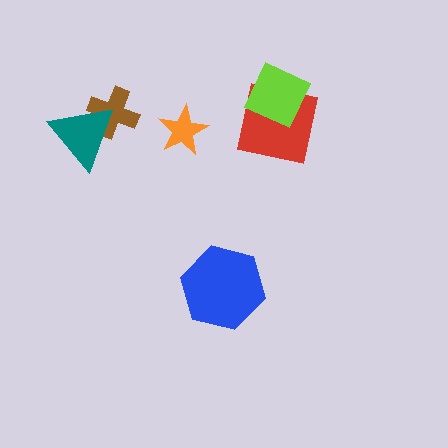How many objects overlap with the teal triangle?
1 object overlaps with the teal triangle.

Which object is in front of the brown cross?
The teal triangle is in front of the brown cross.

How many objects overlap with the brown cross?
1 object overlaps with the brown cross.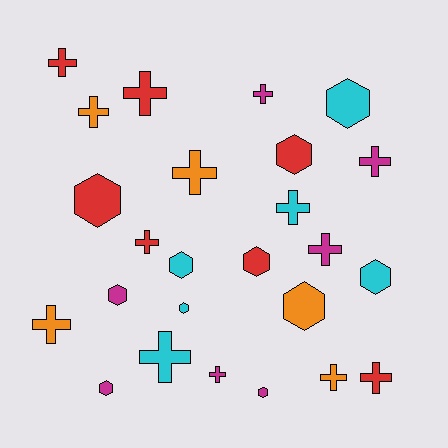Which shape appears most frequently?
Cross, with 14 objects.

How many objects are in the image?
There are 25 objects.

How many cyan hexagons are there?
There are 4 cyan hexagons.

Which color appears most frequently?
Red, with 7 objects.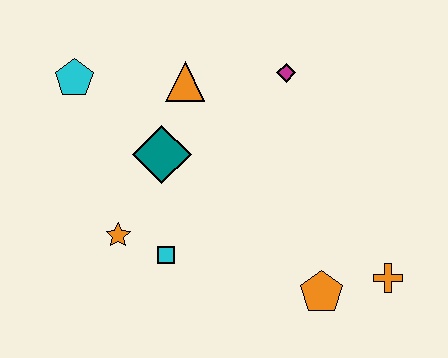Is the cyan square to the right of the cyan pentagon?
Yes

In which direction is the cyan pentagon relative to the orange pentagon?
The cyan pentagon is to the left of the orange pentagon.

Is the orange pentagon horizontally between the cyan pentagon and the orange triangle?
No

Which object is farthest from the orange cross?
The cyan pentagon is farthest from the orange cross.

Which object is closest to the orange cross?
The orange pentagon is closest to the orange cross.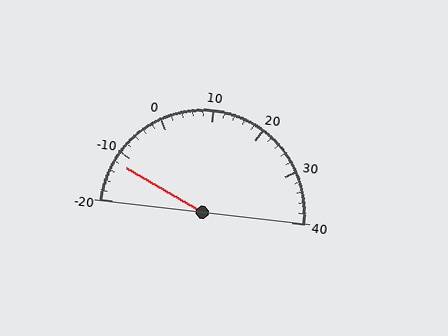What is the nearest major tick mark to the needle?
The nearest major tick mark is -10.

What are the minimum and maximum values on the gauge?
The gauge ranges from -20 to 40.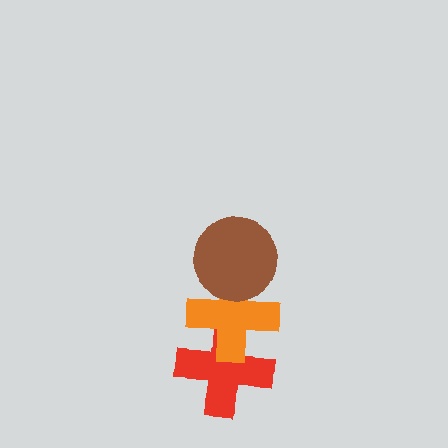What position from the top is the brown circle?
The brown circle is 1st from the top.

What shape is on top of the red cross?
The orange cross is on top of the red cross.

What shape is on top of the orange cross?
The brown circle is on top of the orange cross.